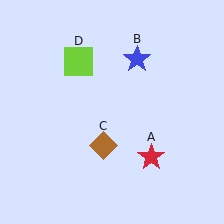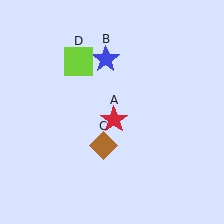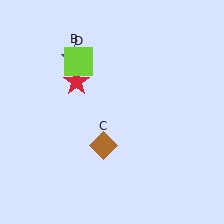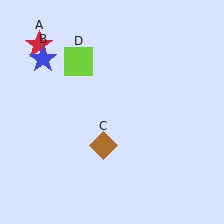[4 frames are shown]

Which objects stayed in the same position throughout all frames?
Brown diamond (object C) and lime square (object D) remained stationary.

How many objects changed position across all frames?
2 objects changed position: red star (object A), blue star (object B).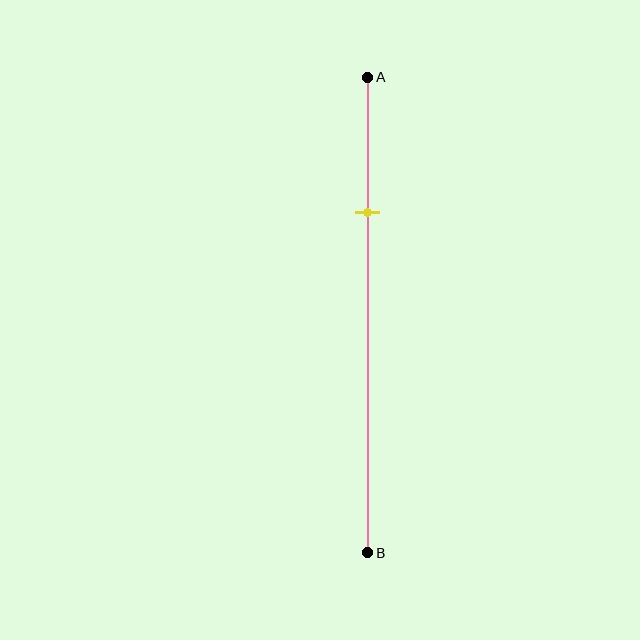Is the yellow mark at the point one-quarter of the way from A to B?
No, the mark is at about 30% from A, not at the 25% one-quarter point.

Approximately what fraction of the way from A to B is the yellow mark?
The yellow mark is approximately 30% of the way from A to B.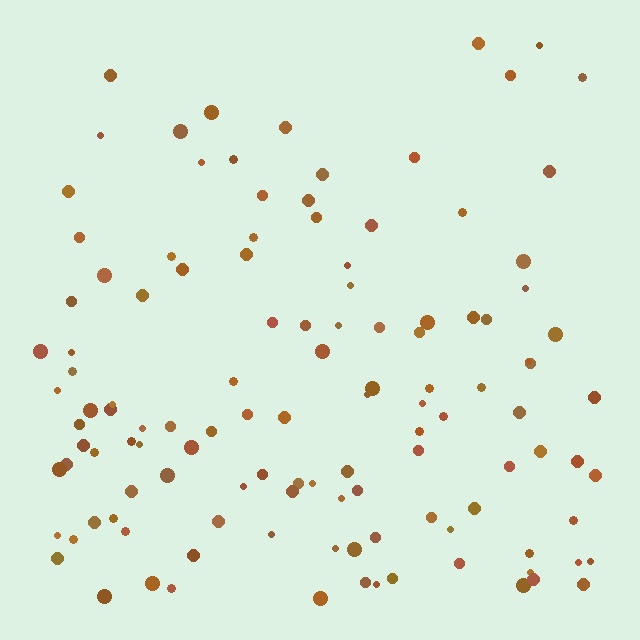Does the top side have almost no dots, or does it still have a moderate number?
Still a moderate number, just noticeably fewer than the bottom.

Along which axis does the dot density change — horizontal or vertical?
Vertical.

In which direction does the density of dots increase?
From top to bottom, with the bottom side densest.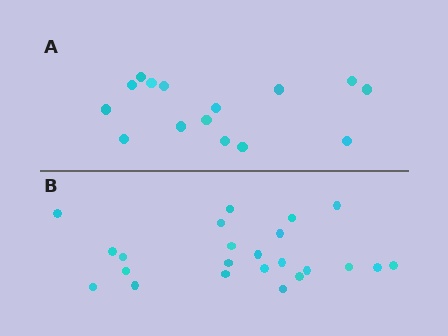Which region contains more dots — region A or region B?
Region B (the bottom region) has more dots.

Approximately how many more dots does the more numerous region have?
Region B has roughly 8 or so more dots than region A.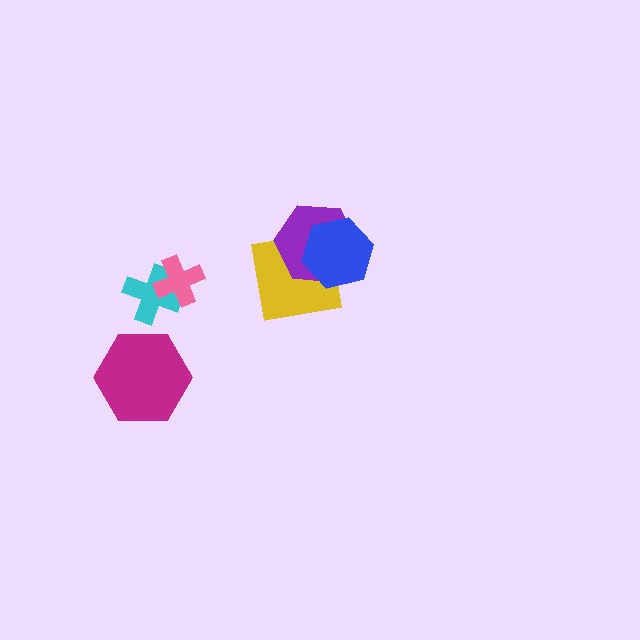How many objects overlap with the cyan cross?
1 object overlaps with the cyan cross.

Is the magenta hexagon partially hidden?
No, no other shape covers it.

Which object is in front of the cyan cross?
The pink cross is in front of the cyan cross.